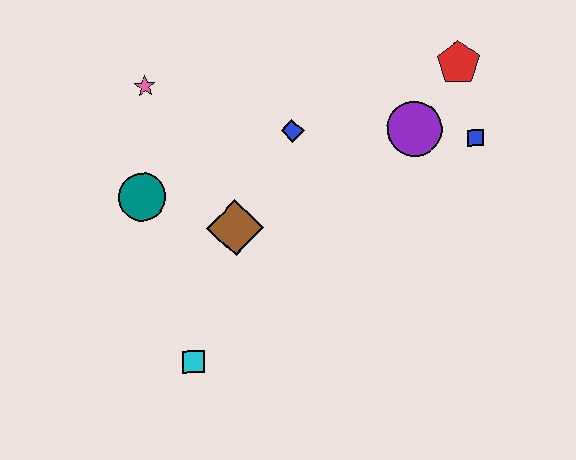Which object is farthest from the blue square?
The cyan square is farthest from the blue square.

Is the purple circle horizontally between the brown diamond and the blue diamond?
No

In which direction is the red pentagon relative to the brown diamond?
The red pentagon is to the right of the brown diamond.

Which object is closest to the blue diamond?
The brown diamond is closest to the blue diamond.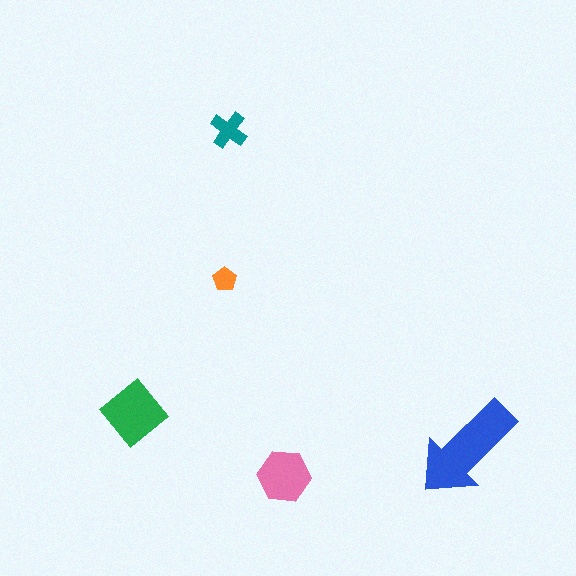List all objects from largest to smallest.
The blue arrow, the green diamond, the pink hexagon, the teal cross, the orange pentagon.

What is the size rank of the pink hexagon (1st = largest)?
3rd.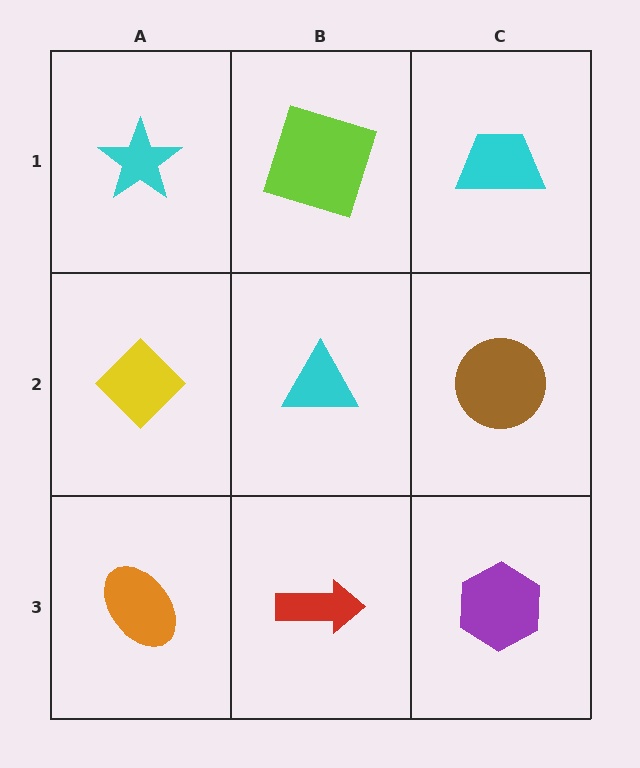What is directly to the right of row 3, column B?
A purple hexagon.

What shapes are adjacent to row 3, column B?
A cyan triangle (row 2, column B), an orange ellipse (row 3, column A), a purple hexagon (row 3, column C).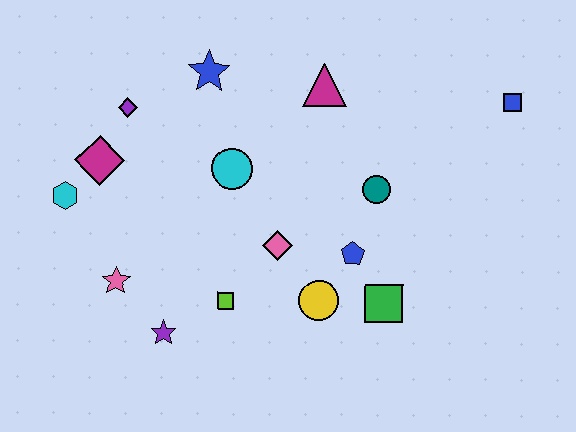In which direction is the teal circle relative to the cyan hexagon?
The teal circle is to the right of the cyan hexagon.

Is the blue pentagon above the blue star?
No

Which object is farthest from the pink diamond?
The blue square is farthest from the pink diamond.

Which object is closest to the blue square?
The teal circle is closest to the blue square.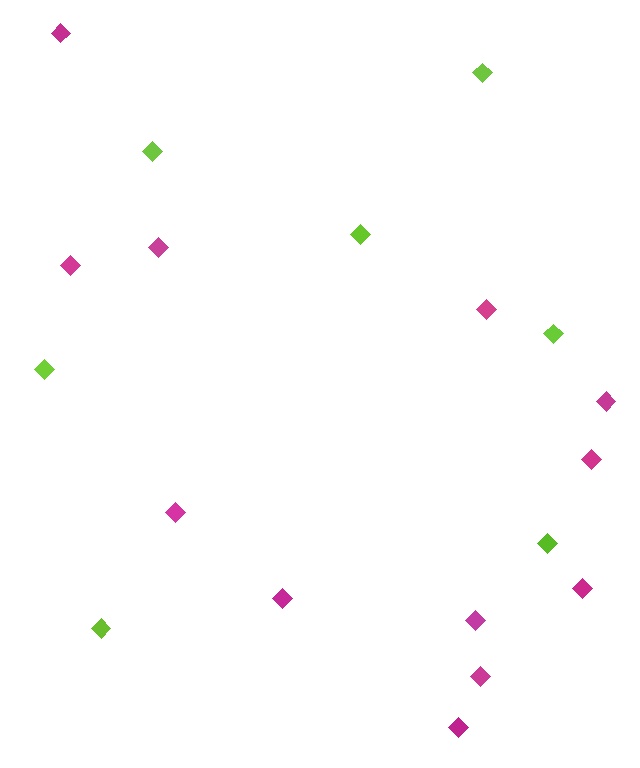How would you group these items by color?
There are 2 groups: one group of lime diamonds (7) and one group of magenta diamonds (12).